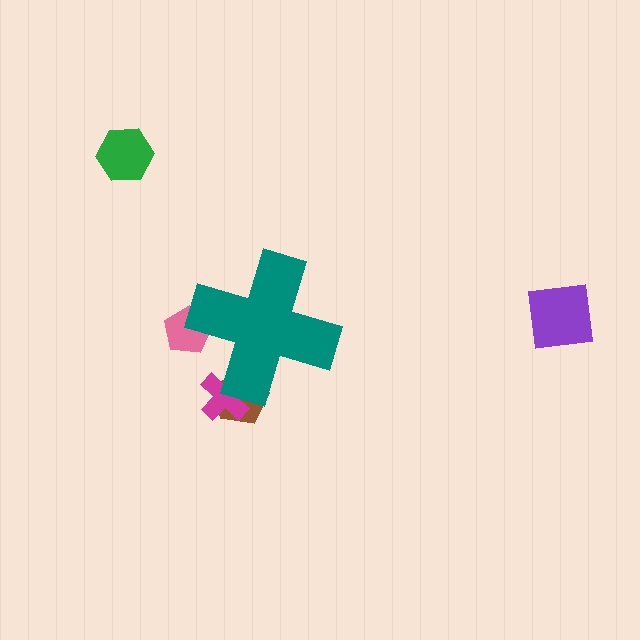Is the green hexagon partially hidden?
No, the green hexagon is fully visible.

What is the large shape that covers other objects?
A teal cross.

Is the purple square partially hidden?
No, the purple square is fully visible.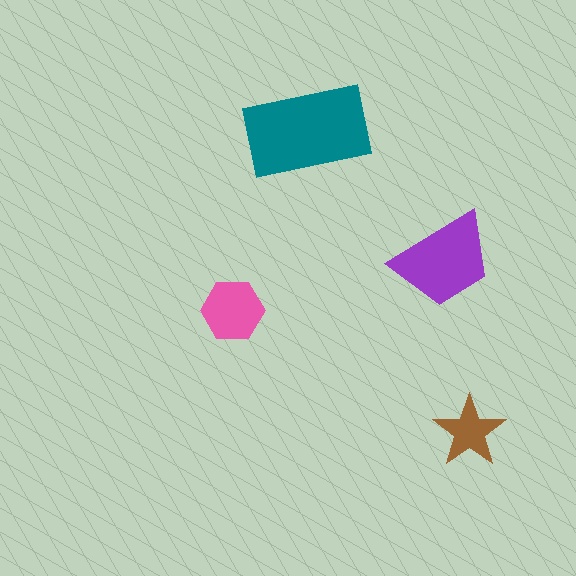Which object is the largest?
The teal rectangle.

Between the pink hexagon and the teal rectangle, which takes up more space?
The teal rectangle.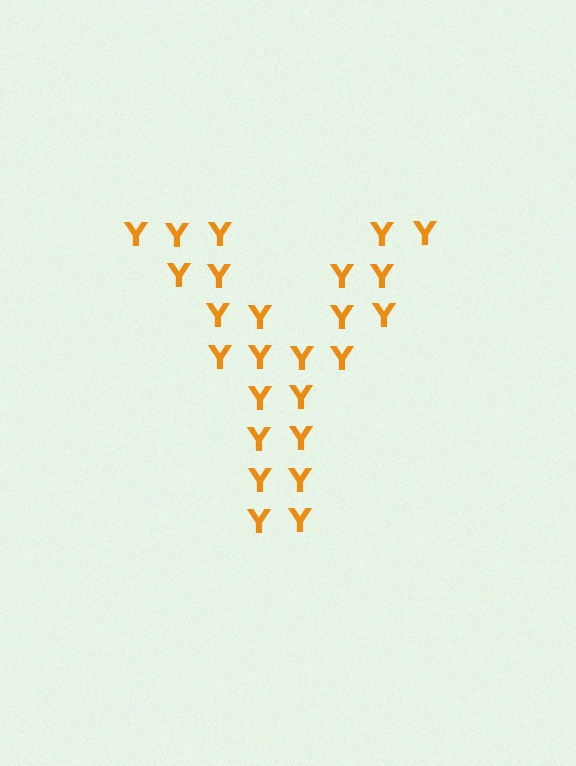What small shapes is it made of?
It is made of small letter Y's.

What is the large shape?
The large shape is the letter Y.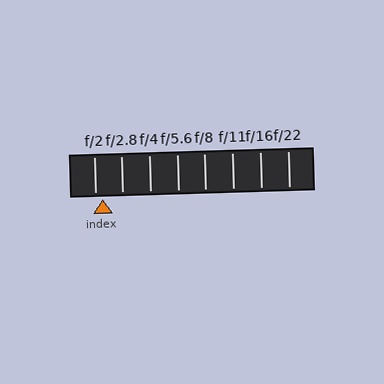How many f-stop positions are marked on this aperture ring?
There are 8 f-stop positions marked.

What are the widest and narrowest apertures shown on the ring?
The widest aperture shown is f/2 and the narrowest is f/22.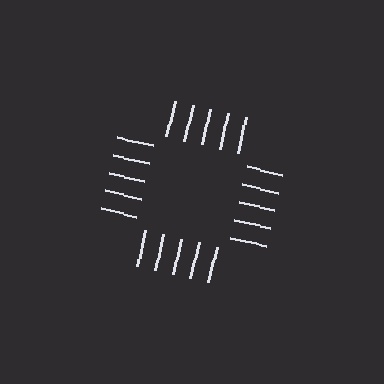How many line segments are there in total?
20 — 5 along each of the 4 edges.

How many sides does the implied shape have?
4 sides — the line-ends trace a square.